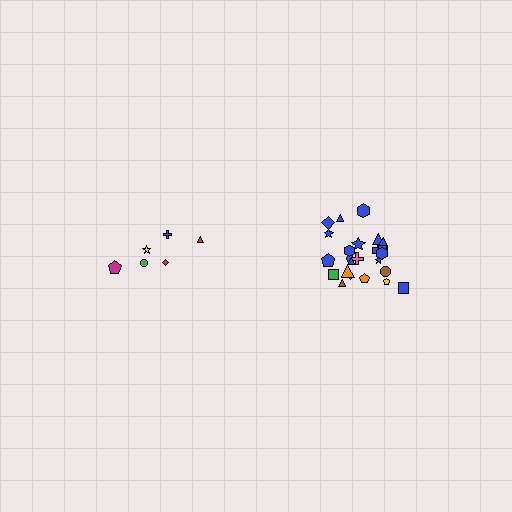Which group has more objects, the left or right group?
The right group.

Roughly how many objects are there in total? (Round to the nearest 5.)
Roughly 30 objects in total.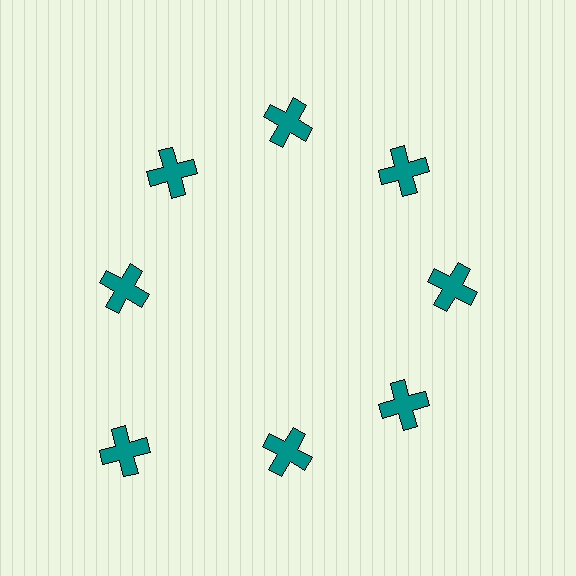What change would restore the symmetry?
The symmetry would be restored by moving it inward, back onto the ring so that all 8 crosses sit at equal angles and equal distance from the center.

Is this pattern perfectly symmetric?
No. The 8 teal crosses are arranged in a ring, but one element near the 8 o'clock position is pushed outward from the center, breaking the 8-fold rotational symmetry.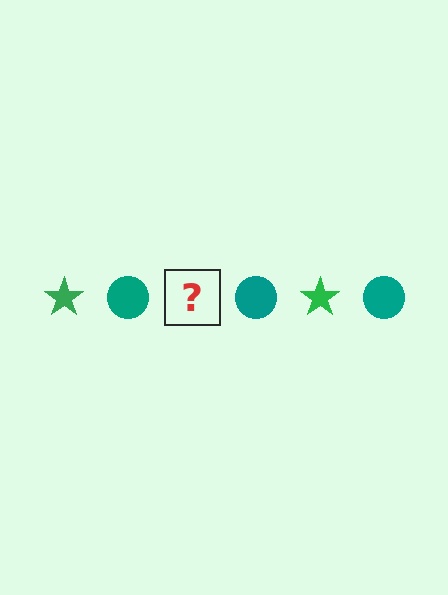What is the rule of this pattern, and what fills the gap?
The rule is that the pattern alternates between green star and teal circle. The gap should be filled with a green star.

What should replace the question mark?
The question mark should be replaced with a green star.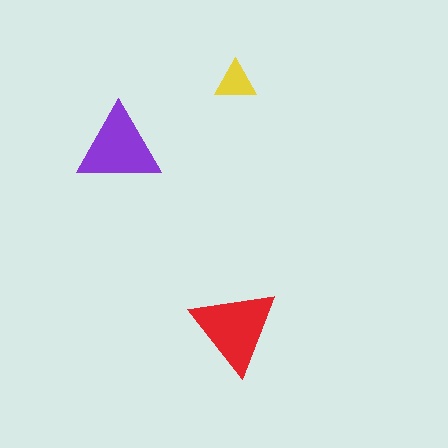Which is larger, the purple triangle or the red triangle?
The red one.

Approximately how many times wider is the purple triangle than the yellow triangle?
About 2 times wider.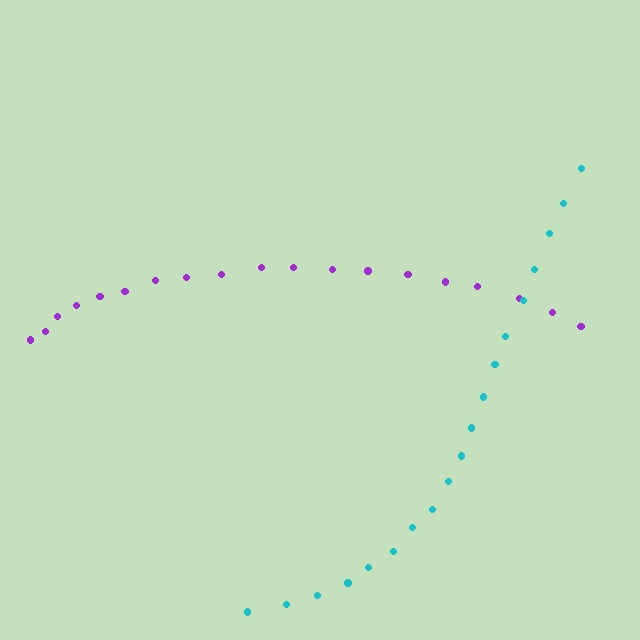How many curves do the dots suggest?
There are 2 distinct paths.